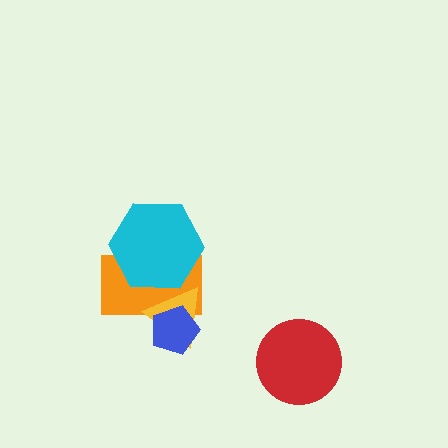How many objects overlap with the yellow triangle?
3 objects overlap with the yellow triangle.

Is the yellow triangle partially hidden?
Yes, it is partially covered by another shape.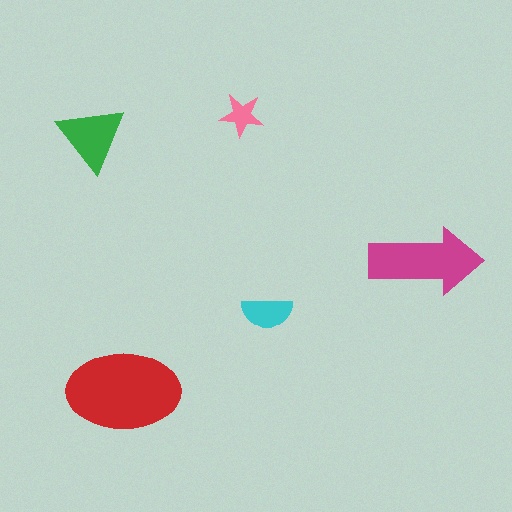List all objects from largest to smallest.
The red ellipse, the magenta arrow, the green triangle, the cyan semicircle, the pink star.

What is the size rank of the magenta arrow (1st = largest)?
2nd.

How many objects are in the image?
There are 5 objects in the image.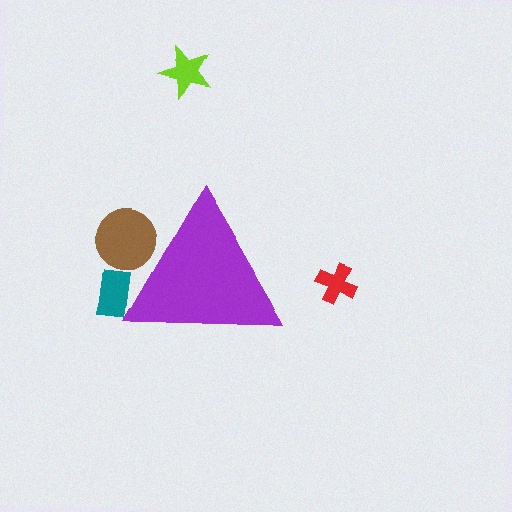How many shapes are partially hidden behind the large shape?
2 shapes are partially hidden.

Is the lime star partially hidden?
No, the lime star is fully visible.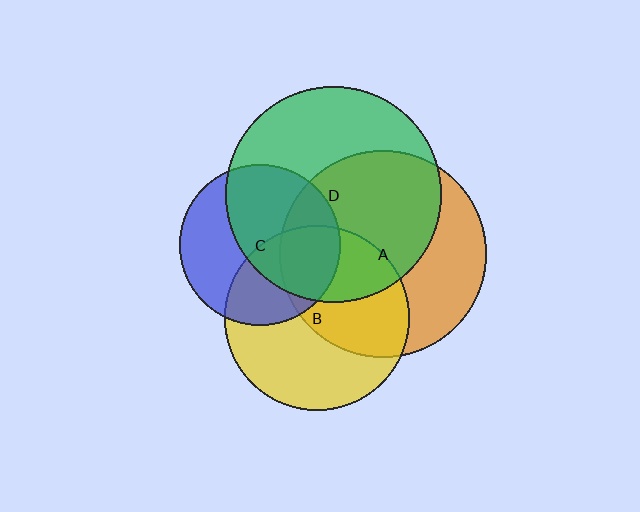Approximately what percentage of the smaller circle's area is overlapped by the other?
Approximately 30%.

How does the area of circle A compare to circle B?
Approximately 1.3 times.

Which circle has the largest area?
Circle D (green).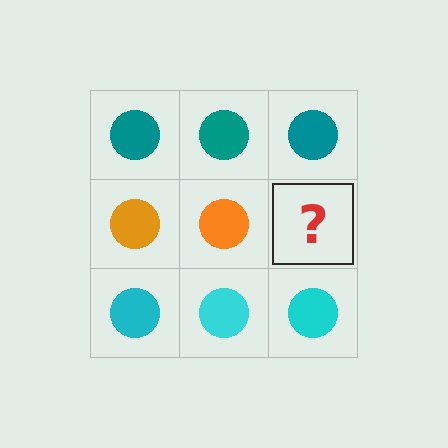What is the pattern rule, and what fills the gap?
The rule is that each row has a consistent color. The gap should be filled with an orange circle.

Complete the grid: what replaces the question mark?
The question mark should be replaced with an orange circle.